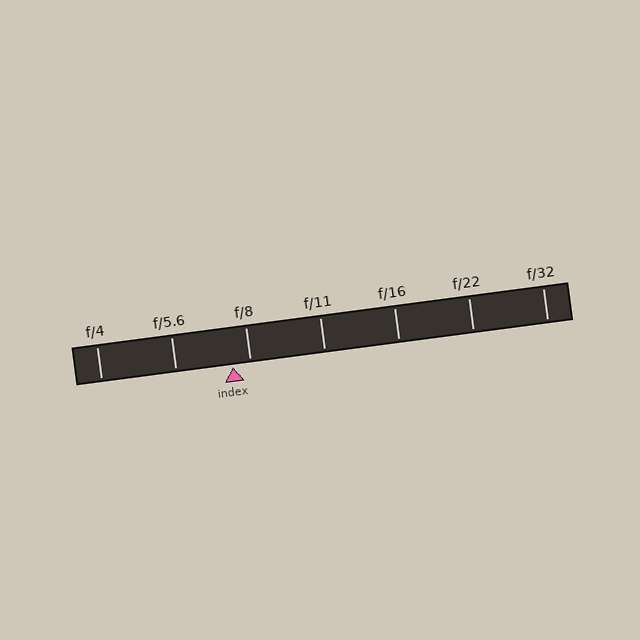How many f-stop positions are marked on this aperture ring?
There are 7 f-stop positions marked.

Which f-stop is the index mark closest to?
The index mark is closest to f/8.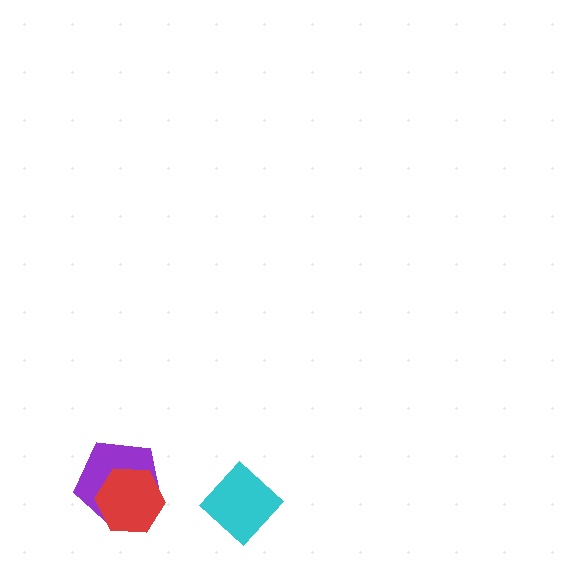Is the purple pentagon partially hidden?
Yes, it is partially covered by another shape.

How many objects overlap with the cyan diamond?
0 objects overlap with the cyan diamond.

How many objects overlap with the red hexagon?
1 object overlaps with the red hexagon.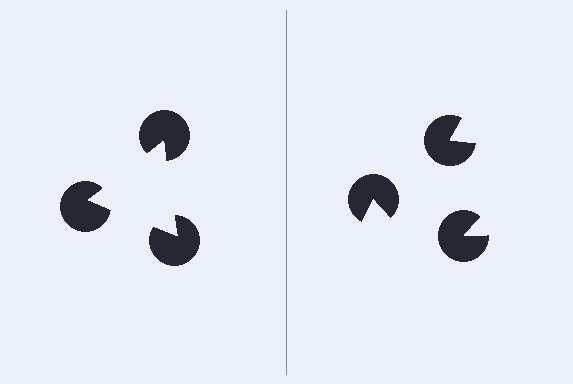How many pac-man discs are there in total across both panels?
6 — 3 on each side.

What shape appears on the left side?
An illusory triangle.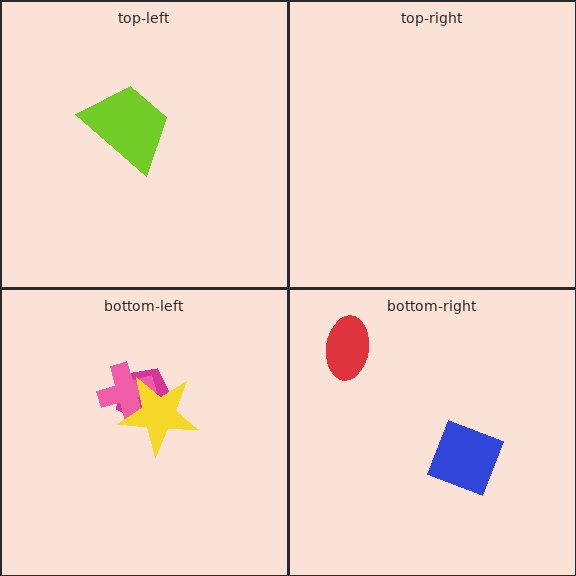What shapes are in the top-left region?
The lime trapezoid.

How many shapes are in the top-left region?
1.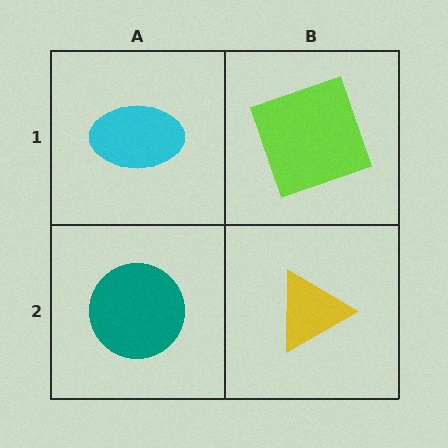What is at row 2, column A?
A teal circle.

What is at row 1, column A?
A cyan ellipse.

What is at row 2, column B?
A yellow triangle.